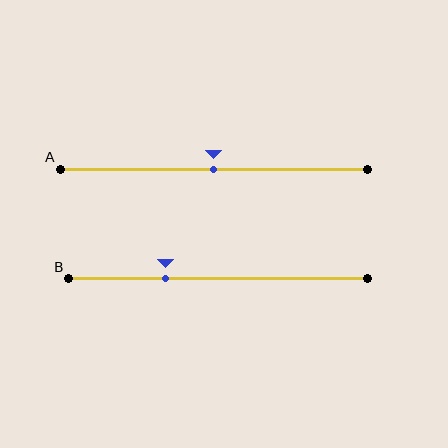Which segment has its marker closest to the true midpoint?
Segment A has its marker closest to the true midpoint.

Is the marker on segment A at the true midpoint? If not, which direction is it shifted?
Yes, the marker on segment A is at the true midpoint.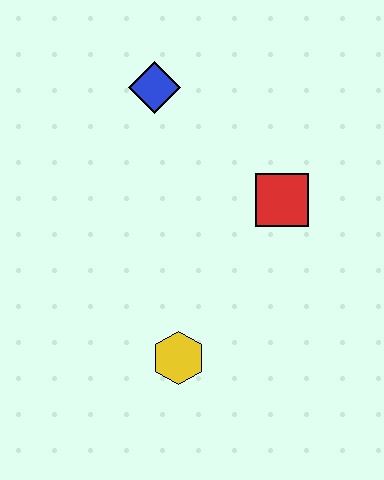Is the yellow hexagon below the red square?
Yes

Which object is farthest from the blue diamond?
The yellow hexagon is farthest from the blue diamond.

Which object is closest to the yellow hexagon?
The red square is closest to the yellow hexagon.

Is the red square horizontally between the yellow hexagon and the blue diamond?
No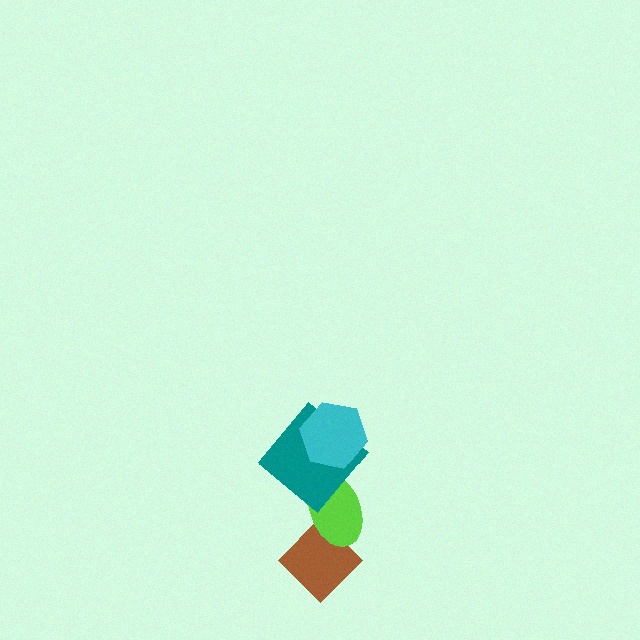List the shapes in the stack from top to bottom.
From top to bottom: the cyan hexagon, the teal diamond, the lime ellipse, the brown diamond.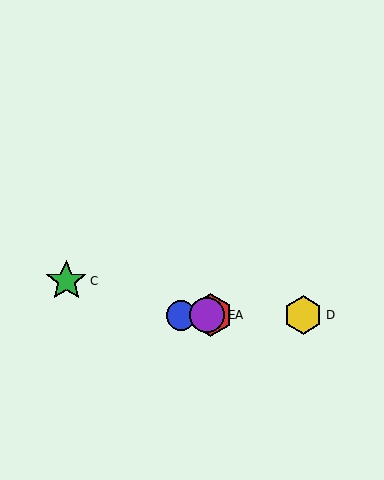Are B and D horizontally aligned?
Yes, both are at y≈315.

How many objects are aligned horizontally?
4 objects (A, B, D, E) are aligned horizontally.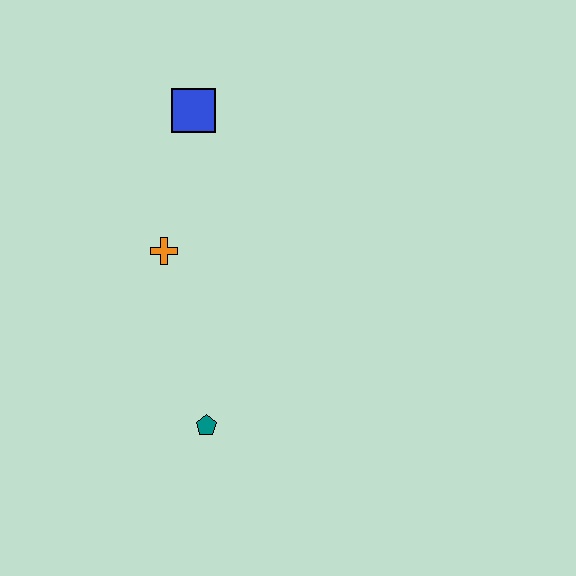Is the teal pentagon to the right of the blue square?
Yes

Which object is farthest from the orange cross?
The teal pentagon is farthest from the orange cross.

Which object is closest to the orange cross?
The blue square is closest to the orange cross.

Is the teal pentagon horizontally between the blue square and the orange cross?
No